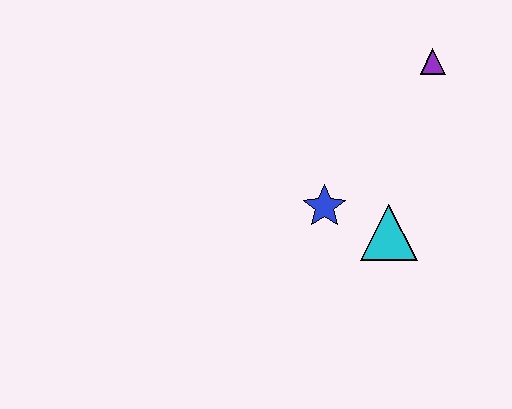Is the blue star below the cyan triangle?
No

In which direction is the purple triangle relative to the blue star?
The purple triangle is above the blue star.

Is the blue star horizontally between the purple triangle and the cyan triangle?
No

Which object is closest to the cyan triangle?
The blue star is closest to the cyan triangle.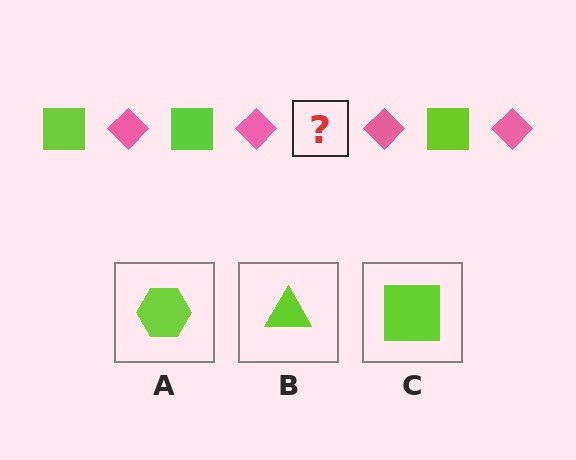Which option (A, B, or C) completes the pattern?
C.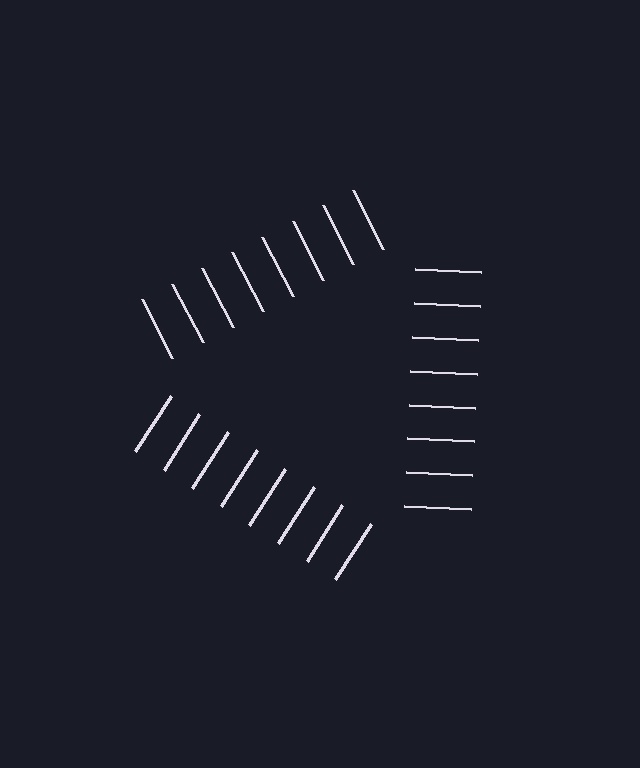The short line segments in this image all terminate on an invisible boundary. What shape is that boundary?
An illusory triangle — the line segments terminate on its edges but no continuous stroke is drawn.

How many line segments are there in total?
24 — 8 along each of the 3 edges.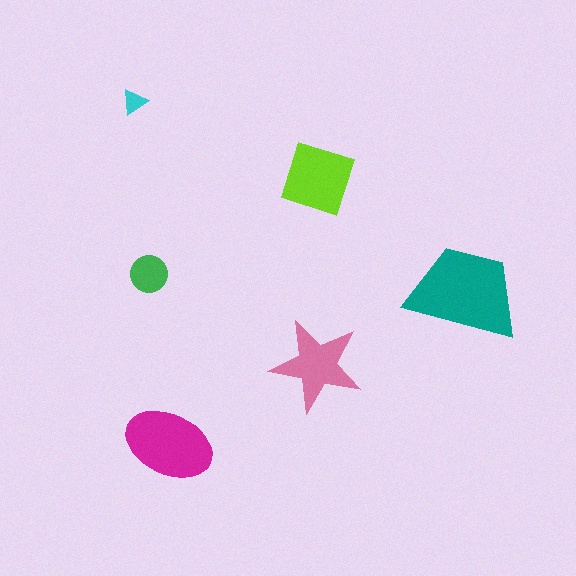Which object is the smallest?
The cyan triangle.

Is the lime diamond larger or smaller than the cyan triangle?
Larger.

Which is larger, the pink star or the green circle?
The pink star.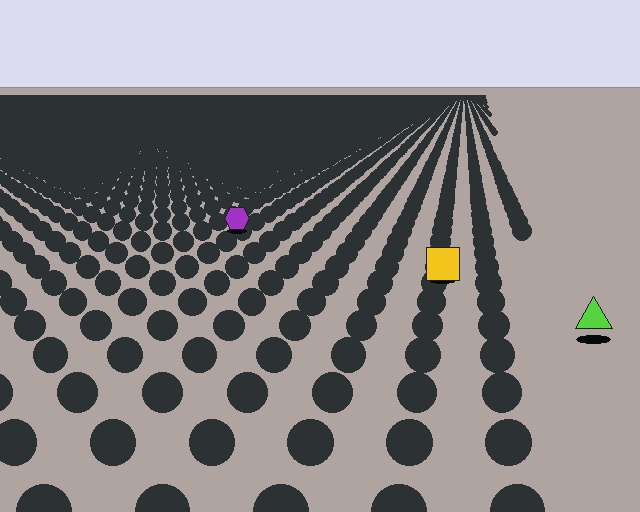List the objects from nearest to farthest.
From nearest to farthest: the lime triangle, the yellow square, the purple hexagon.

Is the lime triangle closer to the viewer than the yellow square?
Yes. The lime triangle is closer — you can tell from the texture gradient: the ground texture is coarser near it.